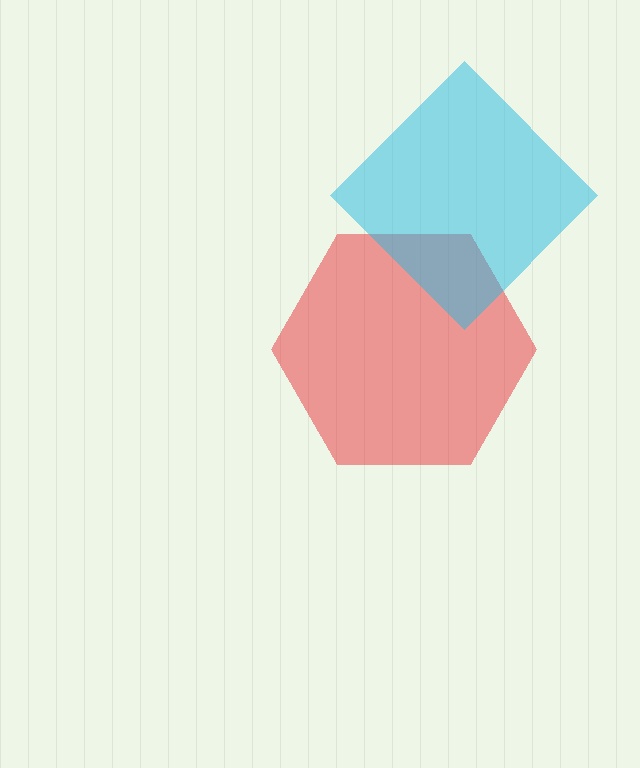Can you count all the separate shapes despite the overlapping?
Yes, there are 2 separate shapes.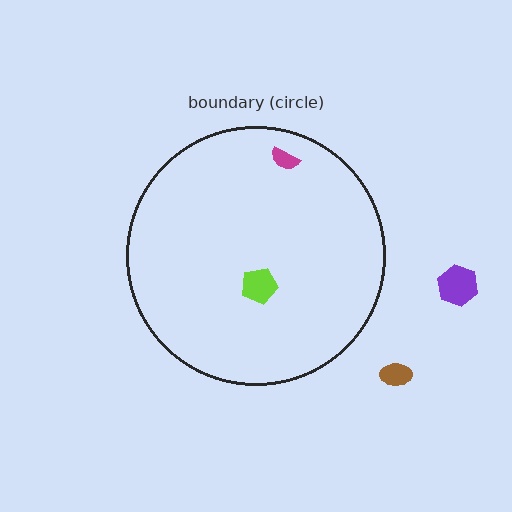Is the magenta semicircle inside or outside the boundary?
Inside.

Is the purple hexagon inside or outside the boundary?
Outside.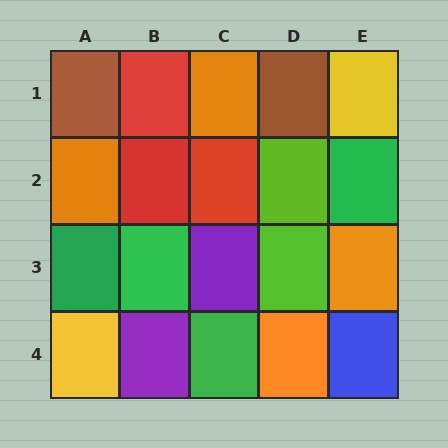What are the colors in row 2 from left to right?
Orange, red, red, lime, green.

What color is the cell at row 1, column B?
Red.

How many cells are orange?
4 cells are orange.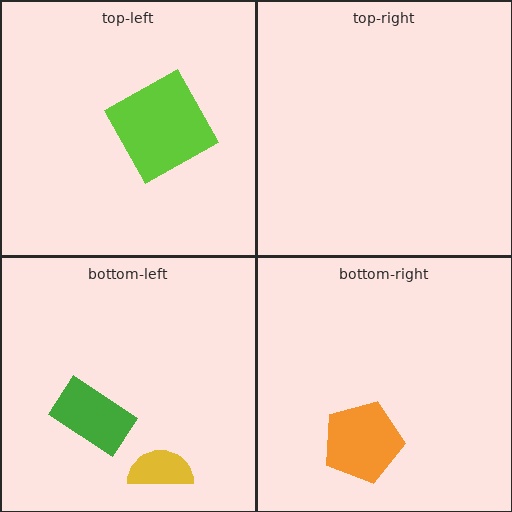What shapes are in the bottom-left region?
The green rectangle, the yellow semicircle.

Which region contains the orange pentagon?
The bottom-right region.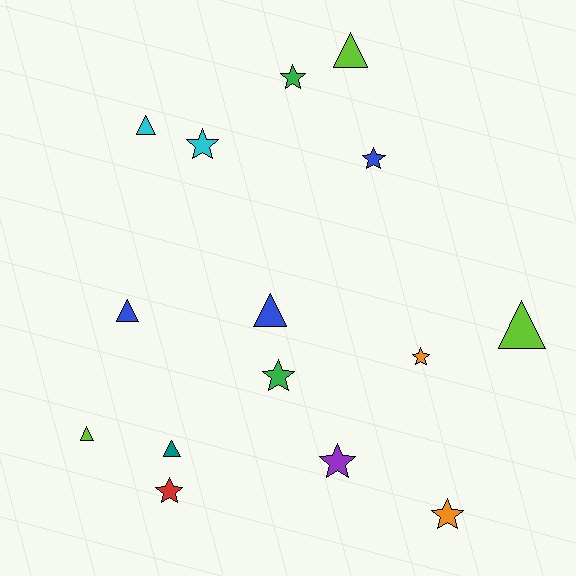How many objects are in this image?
There are 15 objects.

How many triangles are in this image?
There are 7 triangles.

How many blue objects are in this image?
There are 3 blue objects.